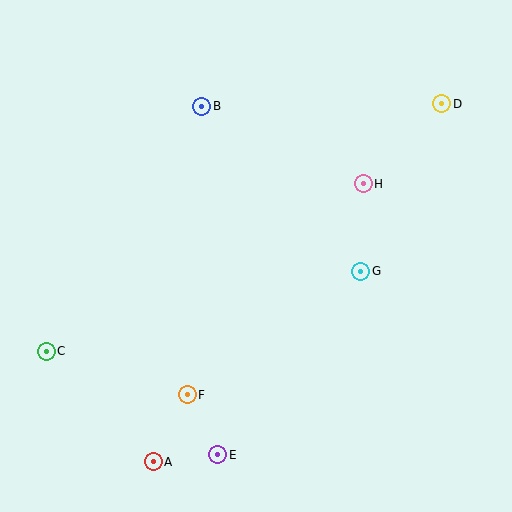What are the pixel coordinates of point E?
Point E is at (218, 455).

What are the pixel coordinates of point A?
Point A is at (153, 462).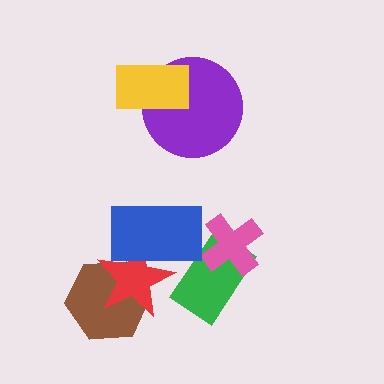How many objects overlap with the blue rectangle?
2 objects overlap with the blue rectangle.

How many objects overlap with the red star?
2 objects overlap with the red star.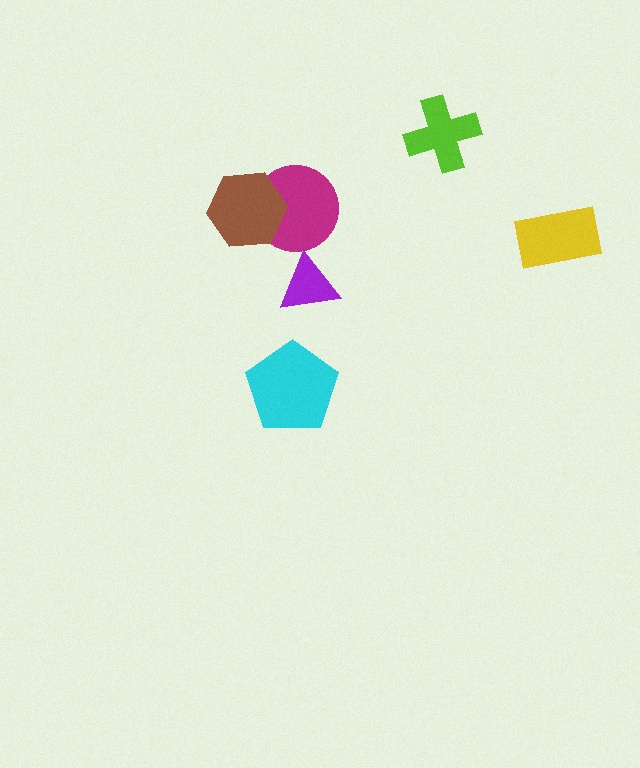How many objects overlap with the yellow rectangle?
0 objects overlap with the yellow rectangle.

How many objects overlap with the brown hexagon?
1 object overlaps with the brown hexagon.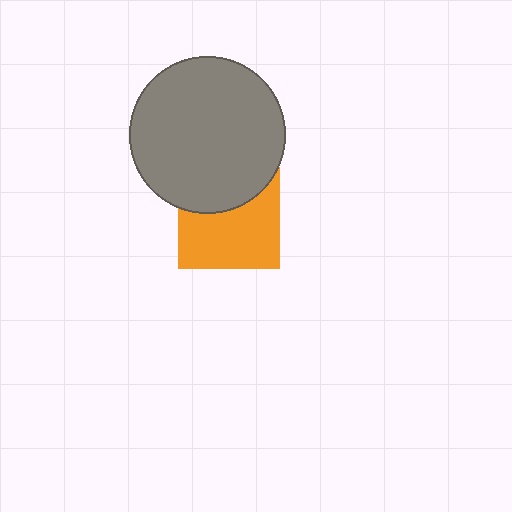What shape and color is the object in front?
The object in front is a gray circle.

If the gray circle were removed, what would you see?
You would see the complete orange square.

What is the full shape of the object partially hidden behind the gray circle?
The partially hidden object is an orange square.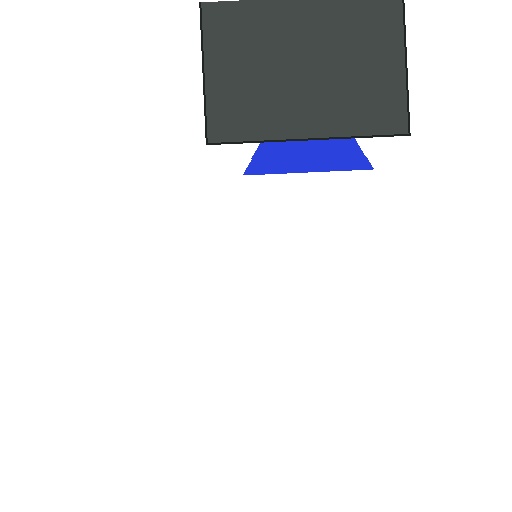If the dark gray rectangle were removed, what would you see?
You would see the complete blue triangle.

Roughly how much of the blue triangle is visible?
About half of it is visible (roughly 48%).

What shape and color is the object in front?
The object in front is a dark gray rectangle.